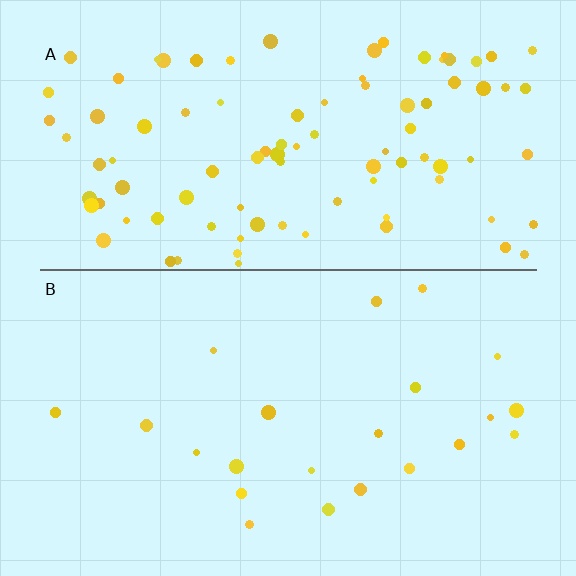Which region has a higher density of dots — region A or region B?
A (the top).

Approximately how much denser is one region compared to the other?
Approximately 4.4× — region A over region B.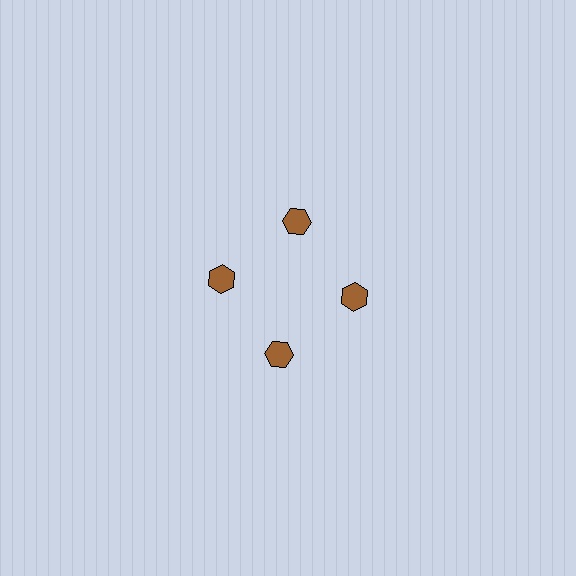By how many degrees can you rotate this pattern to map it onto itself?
The pattern maps onto itself every 90 degrees of rotation.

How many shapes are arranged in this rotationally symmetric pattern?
There are 4 shapes, arranged in 4 groups of 1.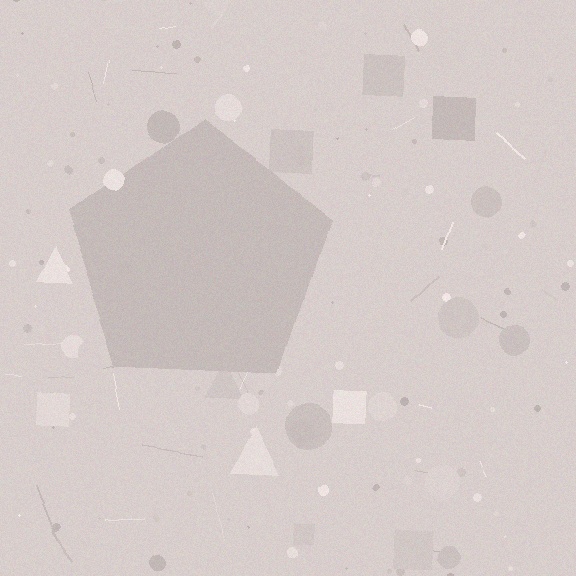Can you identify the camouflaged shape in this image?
The camouflaged shape is a pentagon.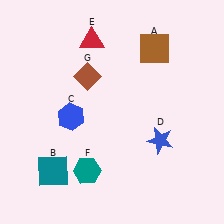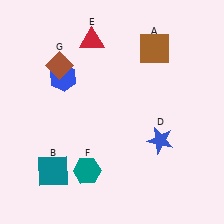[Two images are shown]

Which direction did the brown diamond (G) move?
The brown diamond (G) moved left.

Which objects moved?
The objects that moved are: the blue hexagon (C), the brown diamond (G).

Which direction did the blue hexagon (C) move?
The blue hexagon (C) moved up.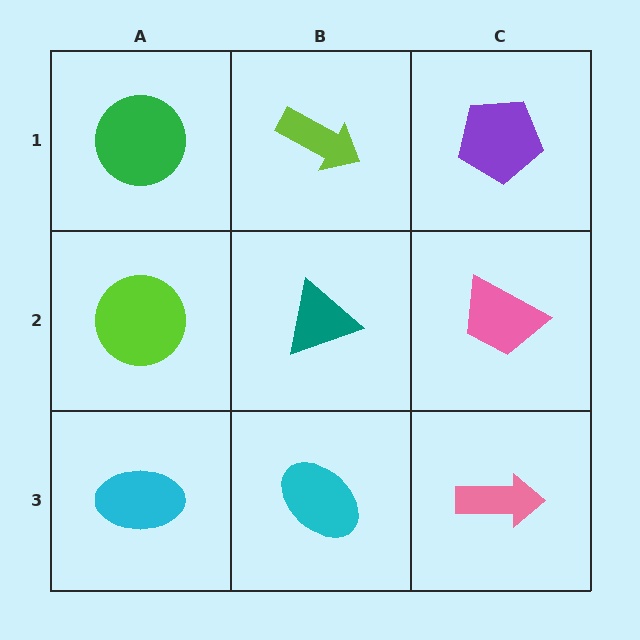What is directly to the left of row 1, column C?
A lime arrow.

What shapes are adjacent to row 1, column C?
A pink trapezoid (row 2, column C), a lime arrow (row 1, column B).